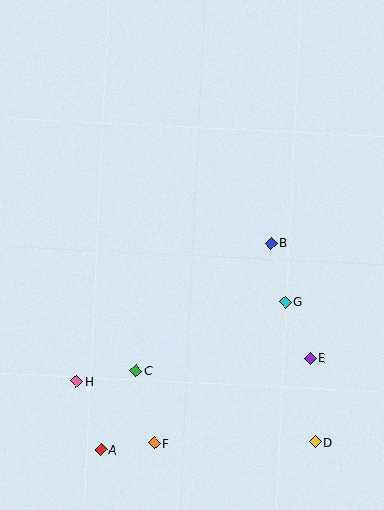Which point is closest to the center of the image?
Point B at (271, 243) is closest to the center.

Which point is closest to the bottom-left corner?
Point A is closest to the bottom-left corner.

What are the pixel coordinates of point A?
Point A is at (101, 449).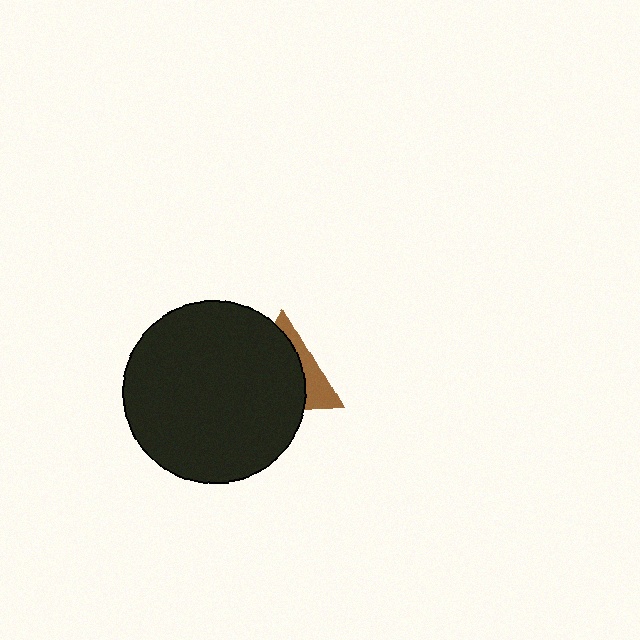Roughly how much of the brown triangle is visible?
A small part of it is visible (roughly 31%).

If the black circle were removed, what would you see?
You would see the complete brown triangle.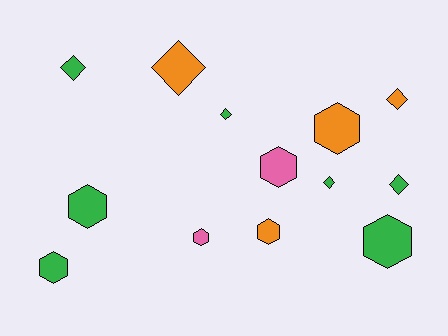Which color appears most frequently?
Green, with 7 objects.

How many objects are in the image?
There are 13 objects.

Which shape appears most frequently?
Hexagon, with 7 objects.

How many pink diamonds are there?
There are no pink diamonds.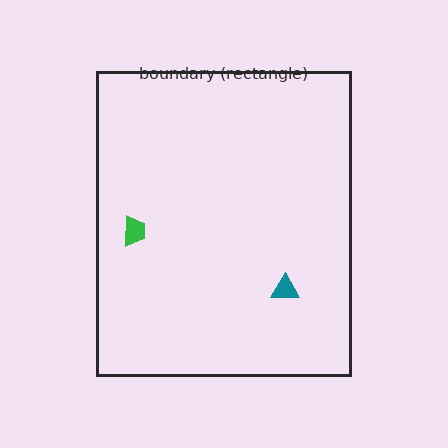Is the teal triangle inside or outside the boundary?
Inside.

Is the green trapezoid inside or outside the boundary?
Inside.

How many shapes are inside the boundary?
2 inside, 0 outside.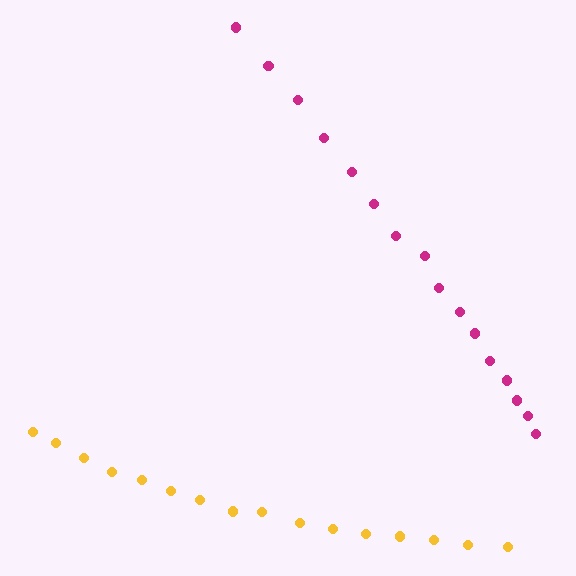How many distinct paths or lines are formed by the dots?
There are 2 distinct paths.